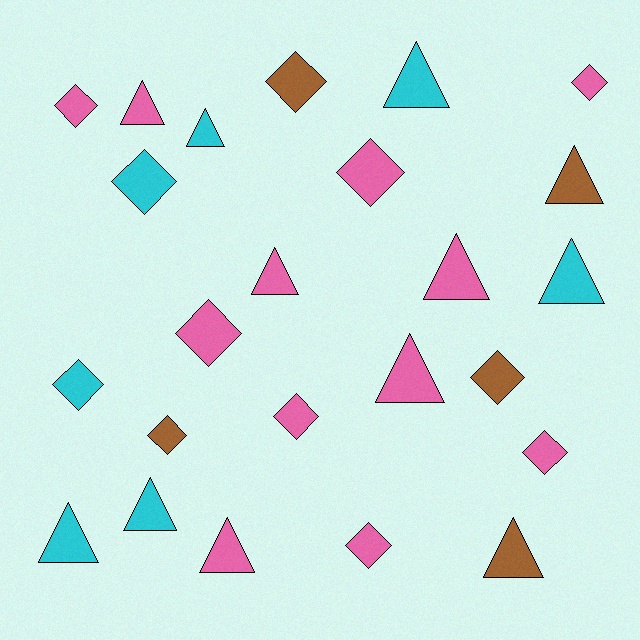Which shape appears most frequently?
Triangle, with 12 objects.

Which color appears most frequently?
Pink, with 12 objects.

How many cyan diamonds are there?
There are 2 cyan diamonds.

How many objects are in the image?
There are 24 objects.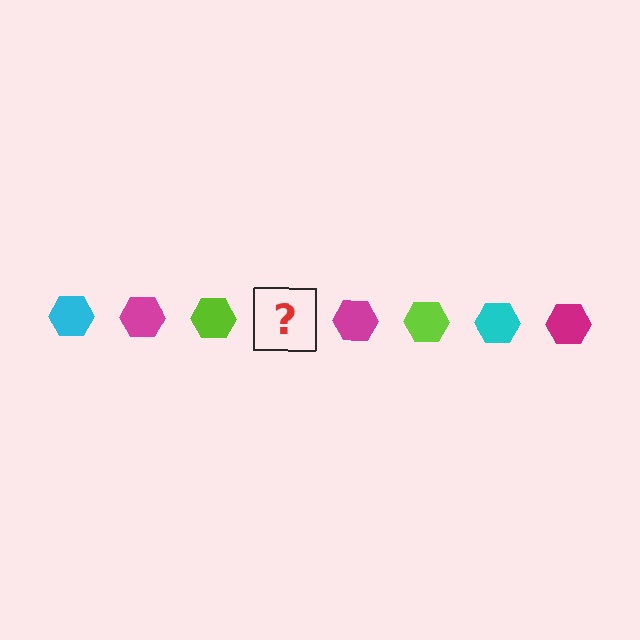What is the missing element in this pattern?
The missing element is a cyan hexagon.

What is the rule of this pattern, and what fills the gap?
The rule is that the pattern cycles through cyan, magenta, lime hexagons. The gap should be filled with a cyan hexagon.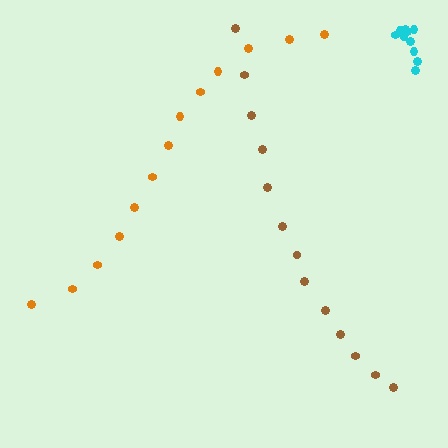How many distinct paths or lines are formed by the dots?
There are 3 distinct paths.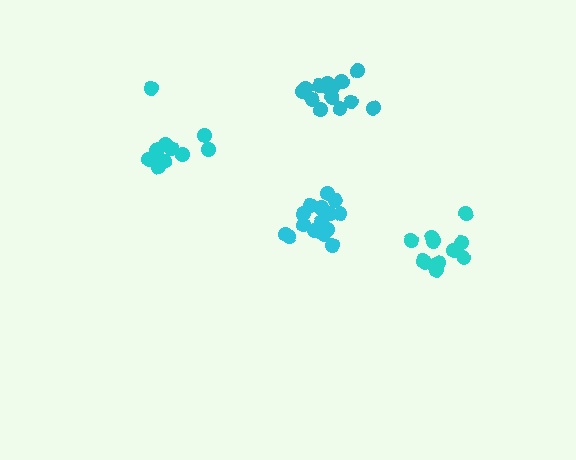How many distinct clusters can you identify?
There are 4 distinct clusters.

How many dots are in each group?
Group 1: 15 dots, Group 2: 12 dots, Group 3: 12 dots, Group 4: 14 dots (53 total).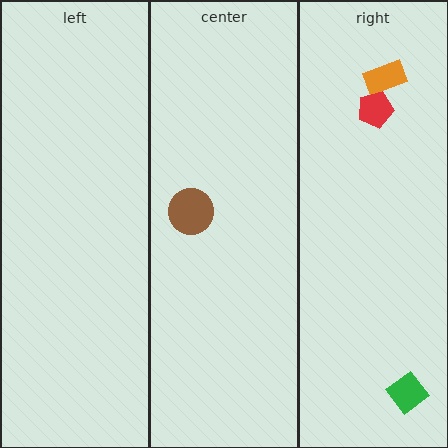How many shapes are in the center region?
1.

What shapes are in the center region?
The brown circle.